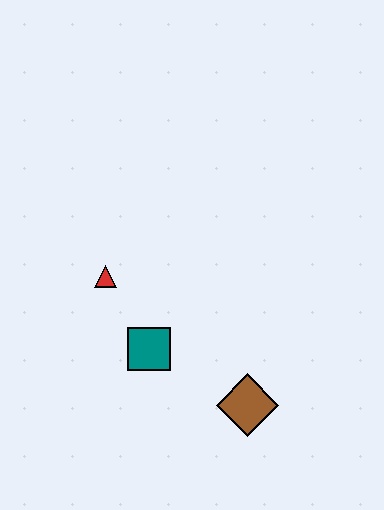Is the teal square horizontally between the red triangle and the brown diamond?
Yes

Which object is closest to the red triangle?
The teal square is closest to the red triangle.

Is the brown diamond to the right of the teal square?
Yes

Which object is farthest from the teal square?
The brown diamond is farthest from the teal square.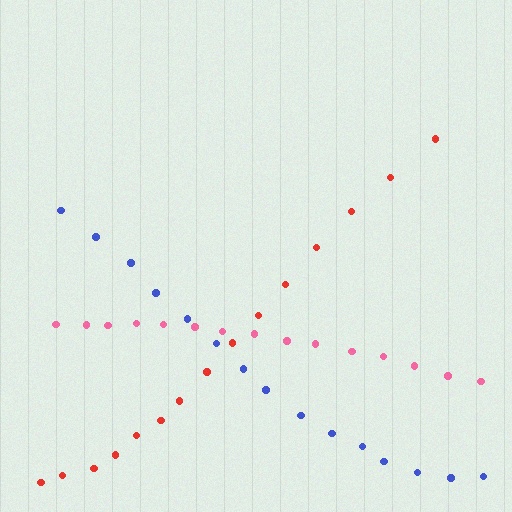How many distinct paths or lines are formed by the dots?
There are 3 distinct paths.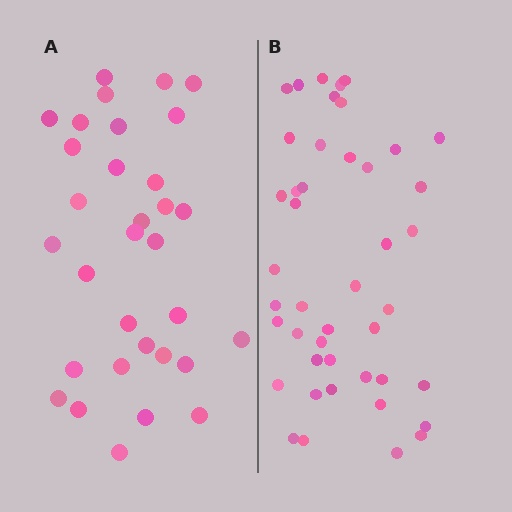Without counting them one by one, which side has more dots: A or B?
Region B (the right region) has more dots.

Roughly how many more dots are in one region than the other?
Region B has roughly 12 or so more dots than region A.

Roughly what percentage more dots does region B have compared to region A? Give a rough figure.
About 40% more.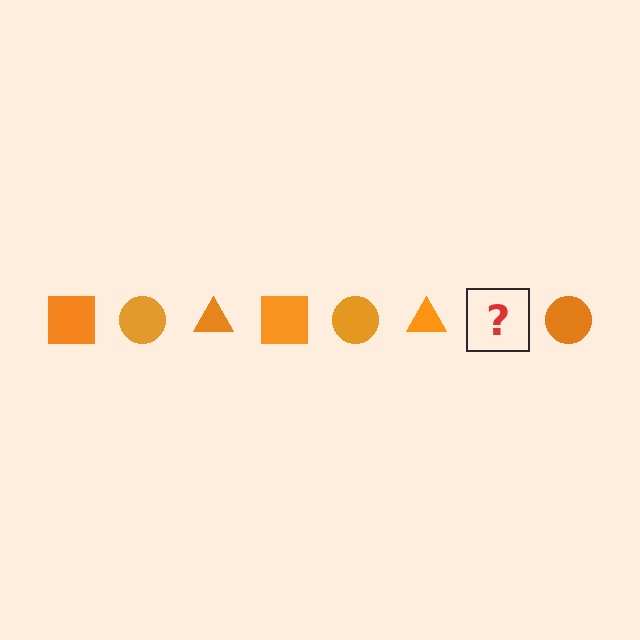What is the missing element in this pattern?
The missing element is an orange square.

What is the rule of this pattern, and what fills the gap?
The rule is that the pattern cycles through square, circle, triangle shapes in orange. The gap should be filled with an orange square.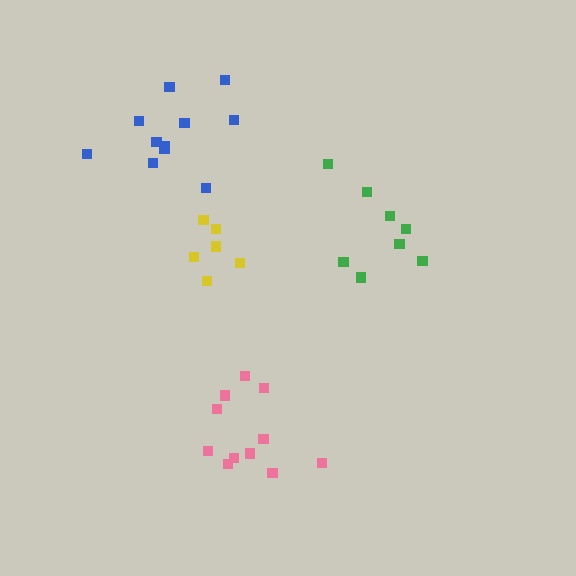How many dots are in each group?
Group 1: 11 dots, Group 2: 11 dots, Group 3: 8 dots, Group 4: 6 dots (36 total).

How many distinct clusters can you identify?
There are 4 distinct clusters.